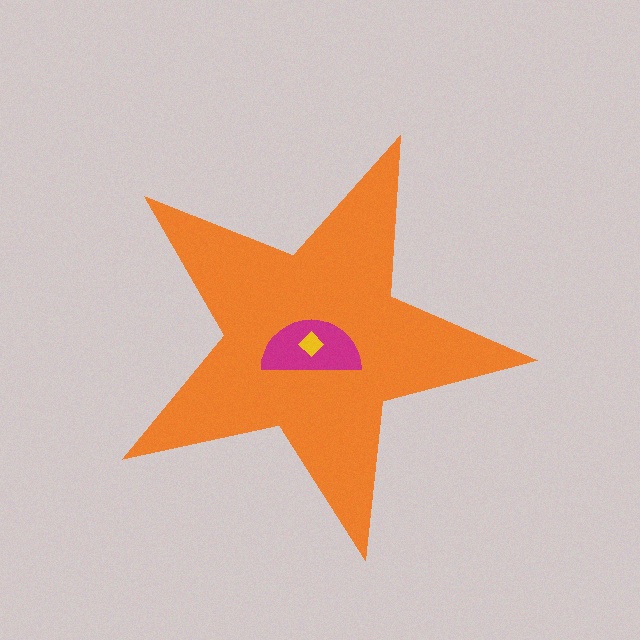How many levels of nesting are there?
3.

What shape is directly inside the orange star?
The magenta semicircle.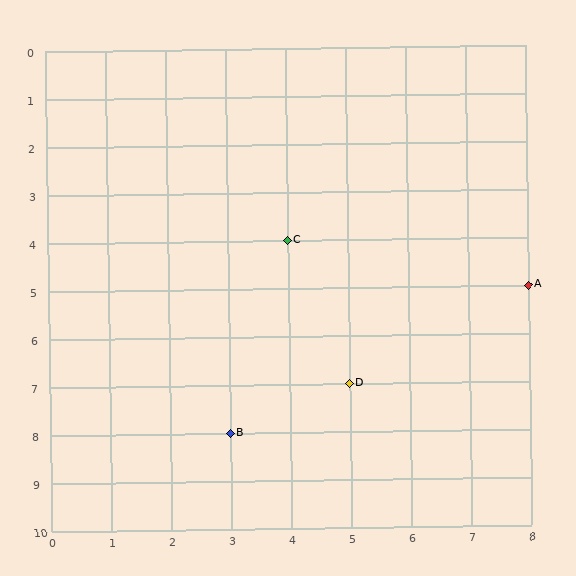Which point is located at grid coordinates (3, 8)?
Point B is at (3, 8).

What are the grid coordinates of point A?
Point A is at grid coordinates (8, 5).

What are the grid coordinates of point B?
Point B is at grid coordinates (3, 8).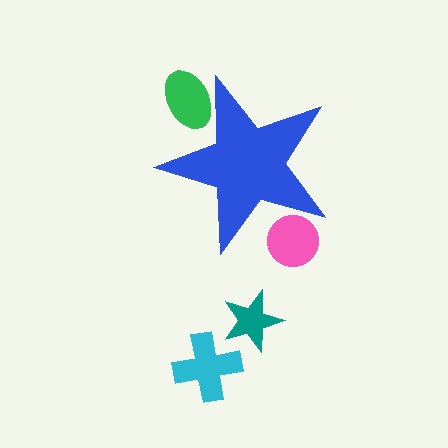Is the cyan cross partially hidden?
No, the cyan cross is fully visible.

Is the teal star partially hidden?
No, the teal star is fully visible.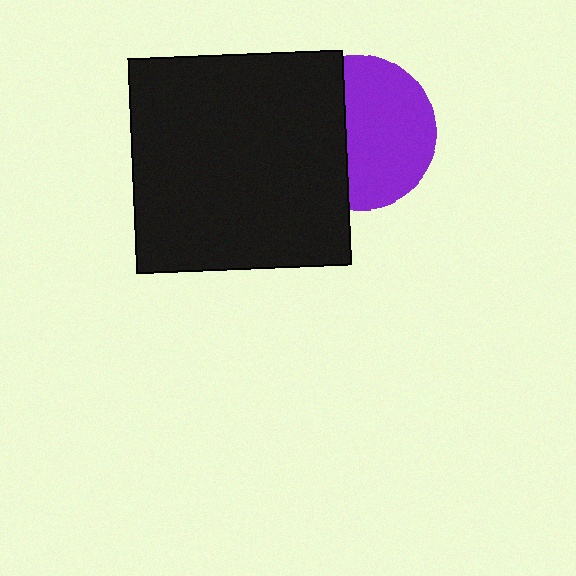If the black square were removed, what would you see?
You would see the complete purple circle.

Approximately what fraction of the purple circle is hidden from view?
Roughly 41% of the purple circle is hidden behind the black square.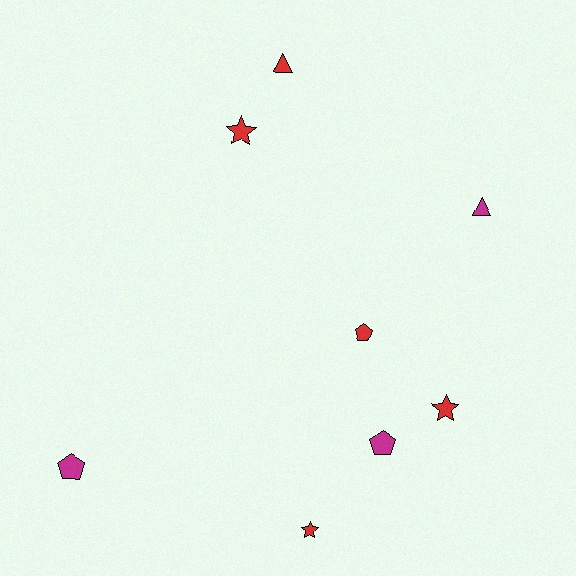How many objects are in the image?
There are 8 objects.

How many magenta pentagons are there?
There are 2 magenta pentagons.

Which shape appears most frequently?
Star, with 3 objects.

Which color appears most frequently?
Red, with 5 objects.